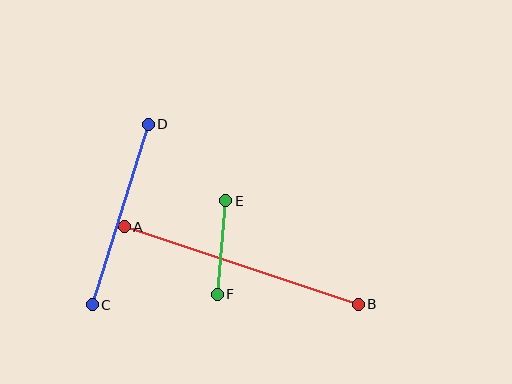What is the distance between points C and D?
The distance is approximately 189 pixels.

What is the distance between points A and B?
The distance is approximately 247 pixels.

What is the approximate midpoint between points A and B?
The midpoint is at approximately (241, 265) pixels.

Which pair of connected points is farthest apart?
Points A and B are farthest apart.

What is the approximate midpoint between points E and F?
The midpoint is at approximately (222, 248) pixels.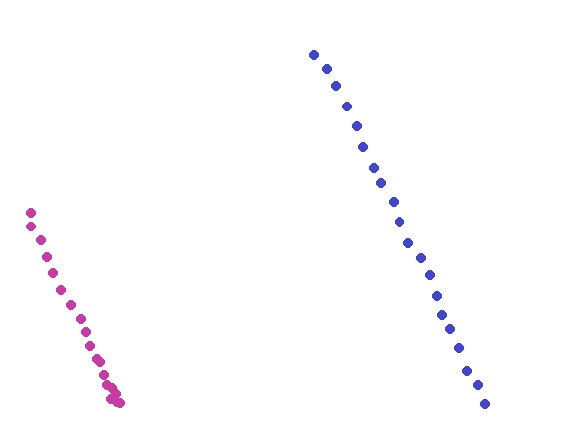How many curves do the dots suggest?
There are 2 distinct paths.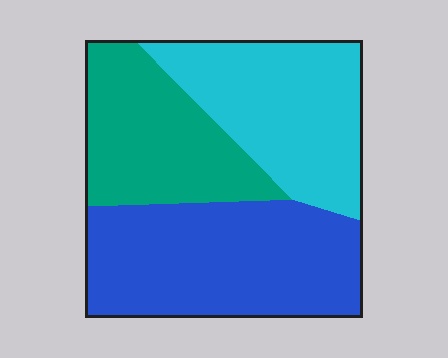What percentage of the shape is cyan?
Cyan covers roughly 30% of the shape.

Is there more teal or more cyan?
Cyan.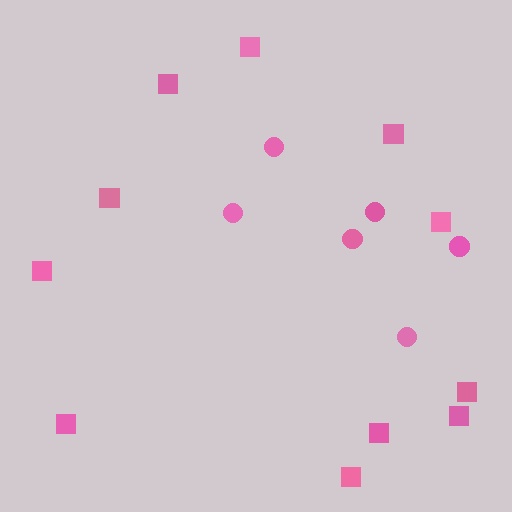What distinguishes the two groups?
There are 2 groups: one group of circles (6) and one group of squares (11).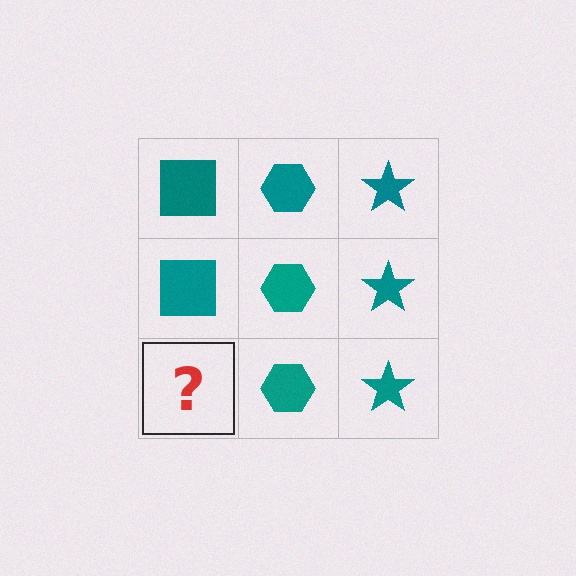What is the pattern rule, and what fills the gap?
The rule is that each column has a consistent shape. The gap should be filled with a teal square.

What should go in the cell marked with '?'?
The missing cell should contain a teal square.